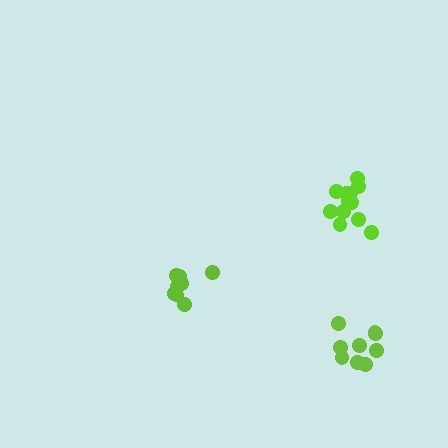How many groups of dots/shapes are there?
There are 3 groups.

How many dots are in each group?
Group 1: 8 dots, Group 2: 9 dots, Group 3: 12 dots (29 total).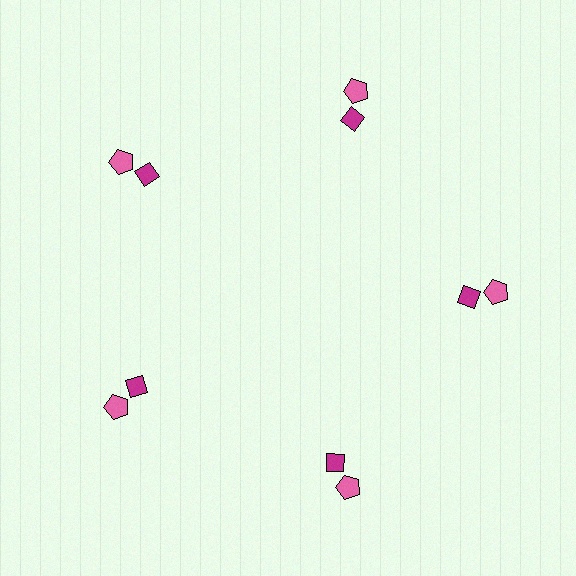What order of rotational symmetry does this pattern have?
This pattern has 5-fold rotational symmetry.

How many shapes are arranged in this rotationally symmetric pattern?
There are 10 shapes, arranged in 5 groups of 2.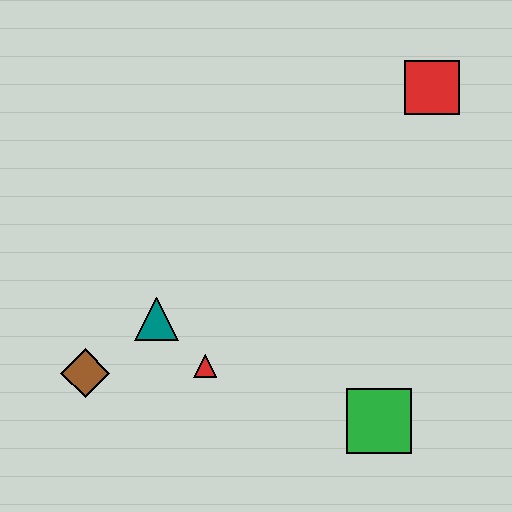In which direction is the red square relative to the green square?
The red square is above the green square.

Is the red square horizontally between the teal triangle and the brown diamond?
No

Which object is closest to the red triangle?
The teal triangle is closest to the red triangle.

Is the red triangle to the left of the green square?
Yes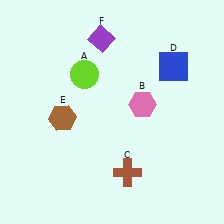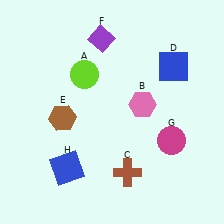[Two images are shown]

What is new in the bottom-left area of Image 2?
A blue square (H) was added in the bottom-left area of Image 2.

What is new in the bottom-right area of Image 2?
A magenta circle (G) was added in the bottom-right area of Image 2.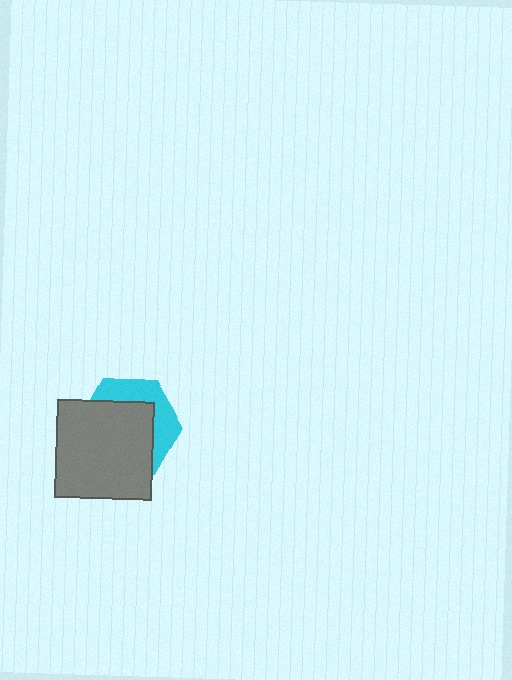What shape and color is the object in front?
The object in front is a gray square.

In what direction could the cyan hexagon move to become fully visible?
The cyan hexagon could move toward the upper-right. That would shift it out from behind the gray square entirely.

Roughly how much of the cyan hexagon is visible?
A small part of it is visible (roughly 35%).